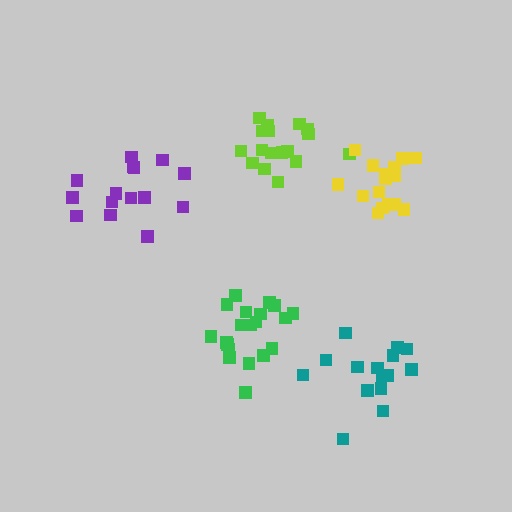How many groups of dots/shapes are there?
There are 5 groups.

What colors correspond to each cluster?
The clusters are colored: lime, green, teal, purple, yellow.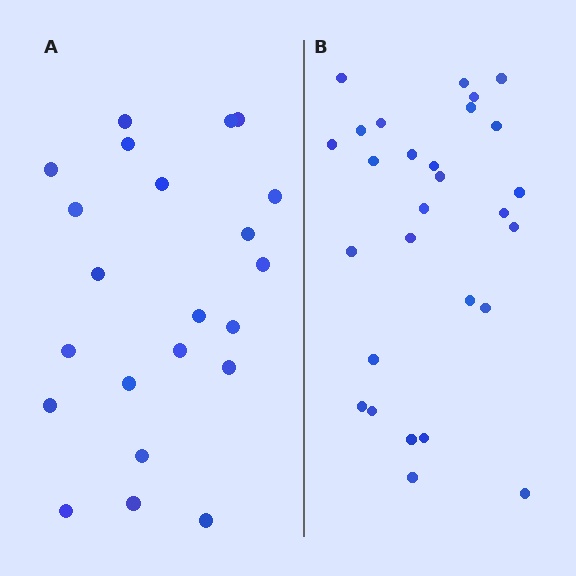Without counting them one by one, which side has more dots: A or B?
Region B (the right region) has more dots.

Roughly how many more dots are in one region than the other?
Region B has about 6 more dots than region A.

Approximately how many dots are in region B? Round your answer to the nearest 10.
About 30 dots. (The exact count is 28, which rounds to 30.)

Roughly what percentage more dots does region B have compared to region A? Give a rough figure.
About 25% more.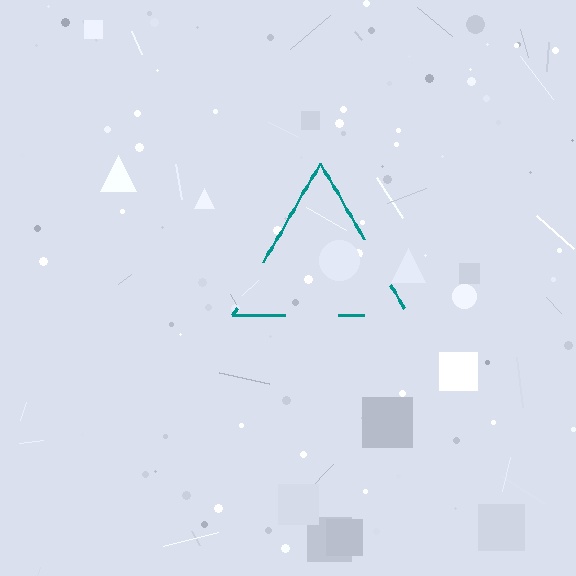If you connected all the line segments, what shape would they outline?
They would outline a triangle.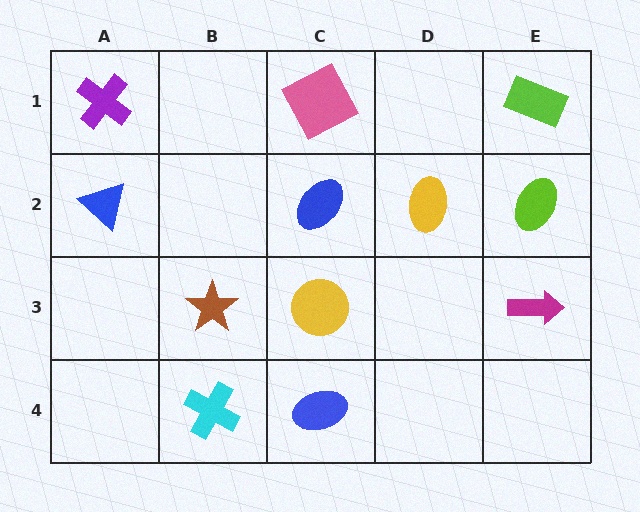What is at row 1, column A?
A purple cross.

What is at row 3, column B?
A brown star.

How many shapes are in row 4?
2 shapes.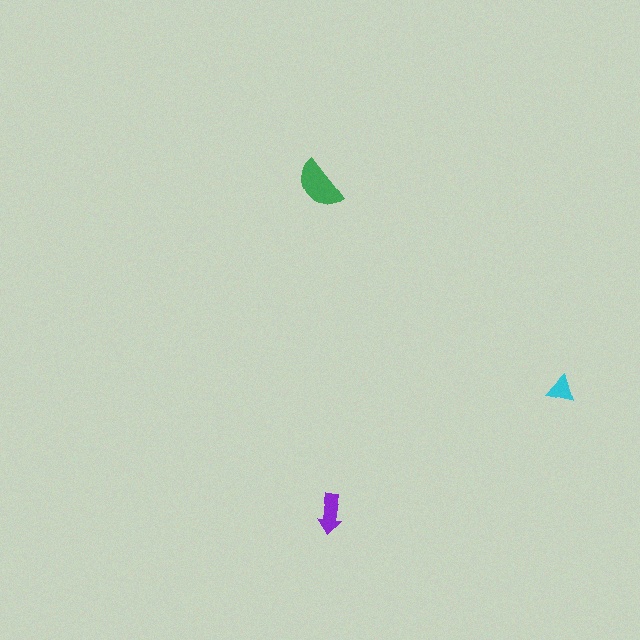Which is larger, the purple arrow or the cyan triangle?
The purple arrow.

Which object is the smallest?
The cyan triangle.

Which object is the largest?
The green semicircle.